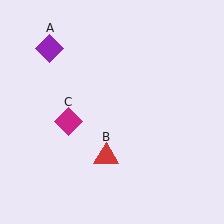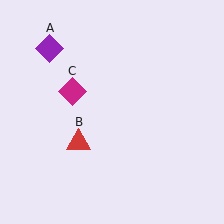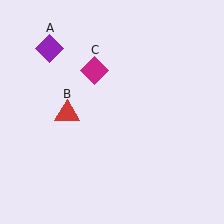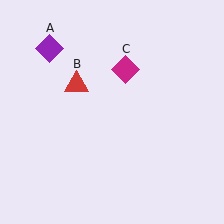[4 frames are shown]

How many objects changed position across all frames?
2 objects changed position: red triangle (object B), magenta diamond (object C).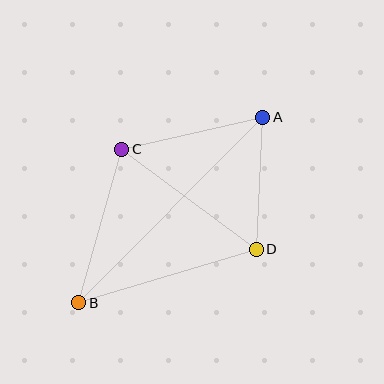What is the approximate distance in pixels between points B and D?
The distance between B and D is approximately 185 pixels.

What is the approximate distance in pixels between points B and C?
The distance between B and C is approximately 159 pixels.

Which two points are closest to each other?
Points A and D are closest to each other.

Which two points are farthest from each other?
Points A and B are farthest from each other.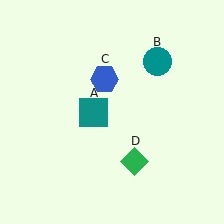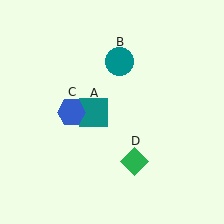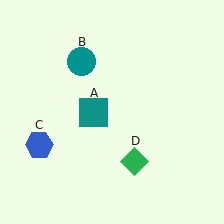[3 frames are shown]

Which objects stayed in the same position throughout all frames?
Teal square (object A) and green diamond (object D) remained stationary.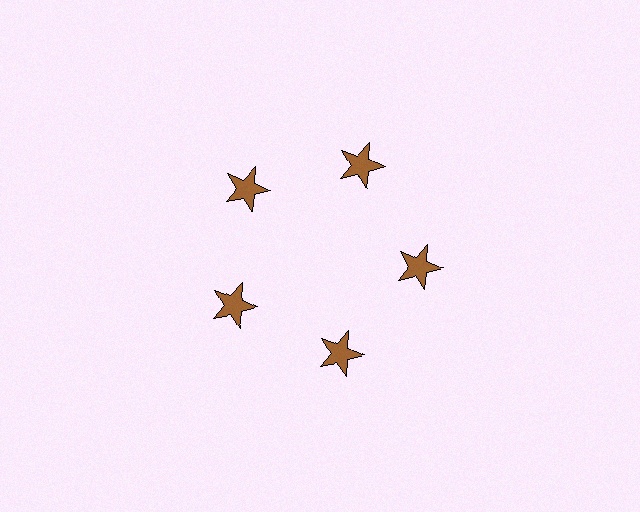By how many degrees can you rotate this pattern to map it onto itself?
The pattern maps onto itself every 72 degrees of rotation.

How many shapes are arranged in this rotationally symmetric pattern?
There are 5 shapes, arranged in 5 groups of 1.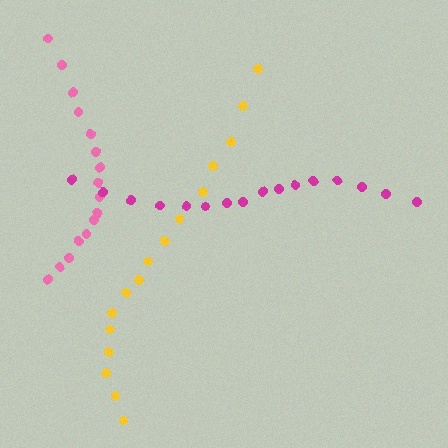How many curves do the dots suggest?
There are 3 distinct paths.